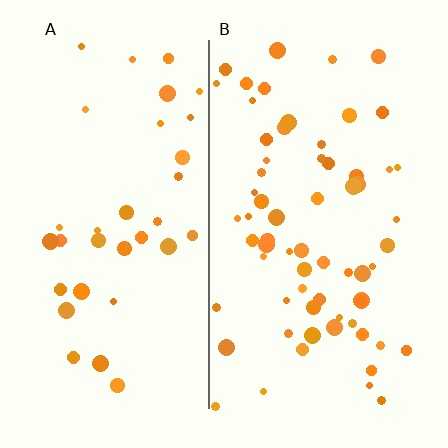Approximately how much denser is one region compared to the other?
Approximately 1.9× — region B over region A.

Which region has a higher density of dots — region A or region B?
B (the right).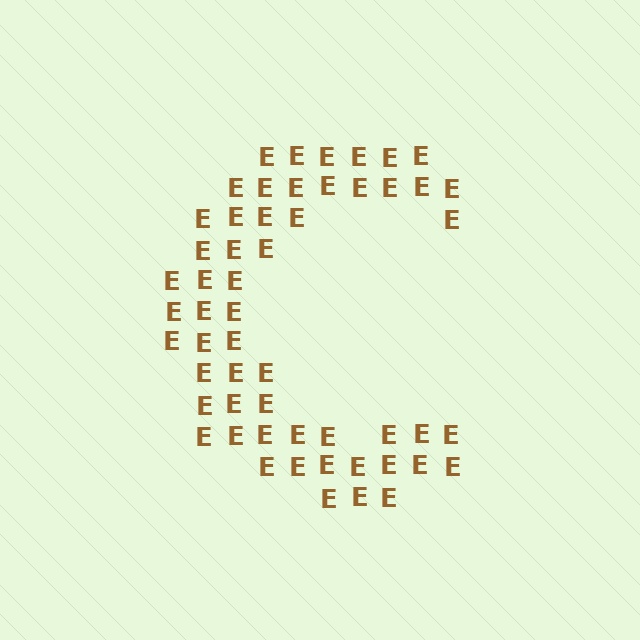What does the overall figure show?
The overall figure shows the letter C.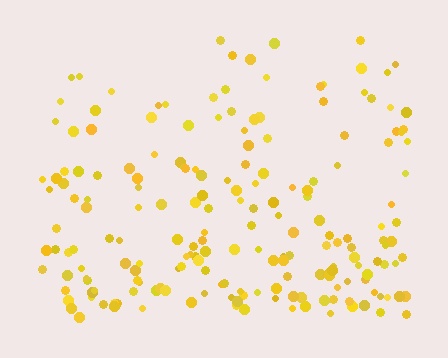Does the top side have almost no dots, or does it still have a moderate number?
Still a moderate number, just noticeably fewer than the bottom.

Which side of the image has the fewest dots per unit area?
The top.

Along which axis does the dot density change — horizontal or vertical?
Vertical.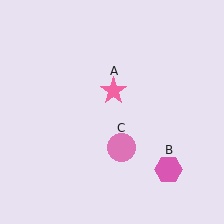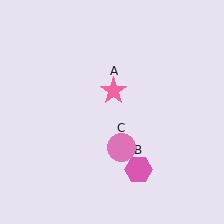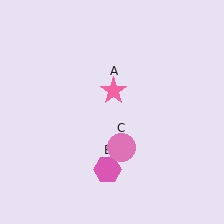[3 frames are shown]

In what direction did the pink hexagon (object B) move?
The pink hexagon (object B) moved left.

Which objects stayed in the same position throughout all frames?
Pink star (object A) and pink circle (object C) remained stationary.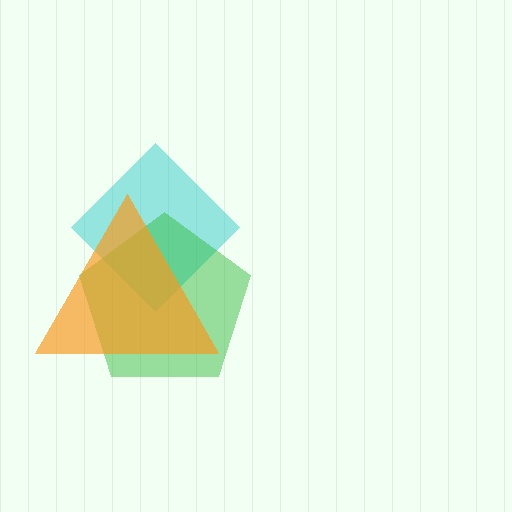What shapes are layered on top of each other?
The layered shapes are: a cyan diamond, a green pentagon, an orange triangle.